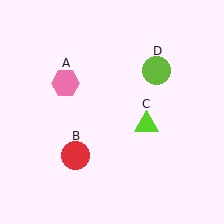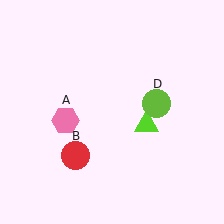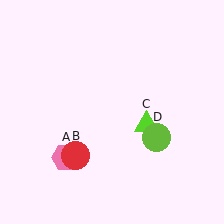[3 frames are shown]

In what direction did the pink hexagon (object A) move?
The pink hexagon (object A) moved down.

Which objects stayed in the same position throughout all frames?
Red circle (object B) and lime triangle (object C) remained stationary.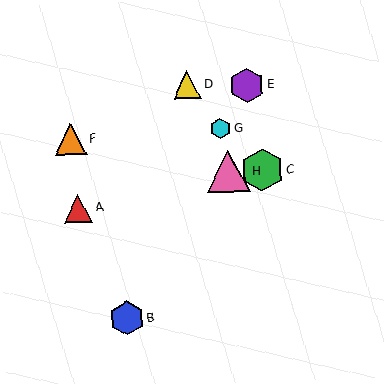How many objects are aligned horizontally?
2 objects (C, H) are aligned horizontally.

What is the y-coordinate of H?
Object H is at y≈171.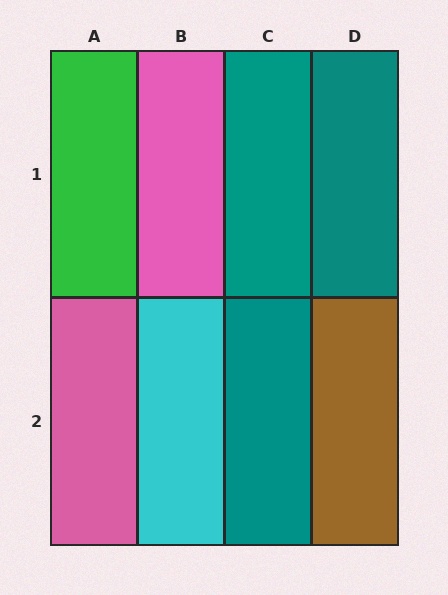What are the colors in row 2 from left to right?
Pink, cyan, teal, brown.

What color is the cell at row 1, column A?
Green.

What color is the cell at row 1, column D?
Teal.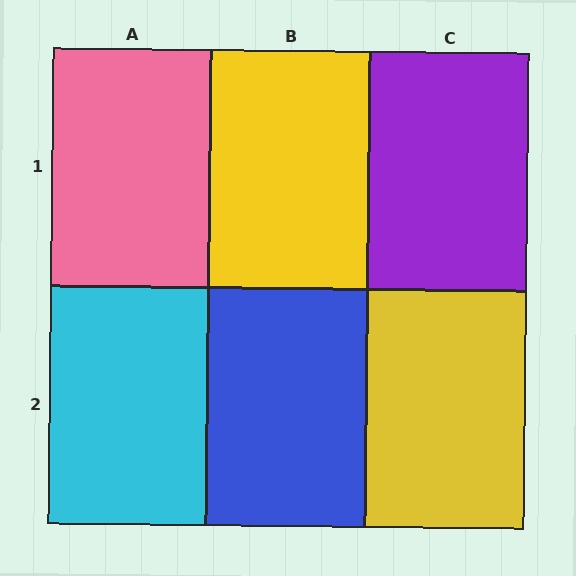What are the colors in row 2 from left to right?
Cyan, blue, yellow.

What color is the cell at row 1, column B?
Yellow.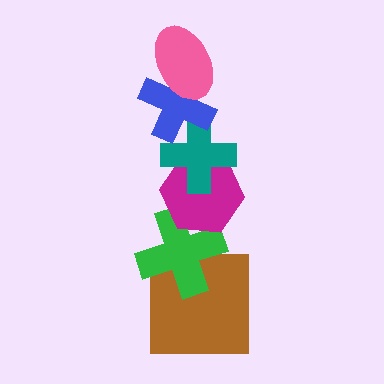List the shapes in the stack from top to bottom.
From top to bottom: the pink ellipse, the blue cross, the teal cross, the magenta hexagon, the green cross, the brown square.